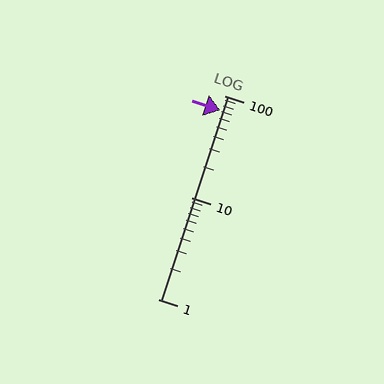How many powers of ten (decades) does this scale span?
The scale spans 2 decades, from 1 to 100.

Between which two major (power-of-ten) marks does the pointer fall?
The pointer is between 10 and 100.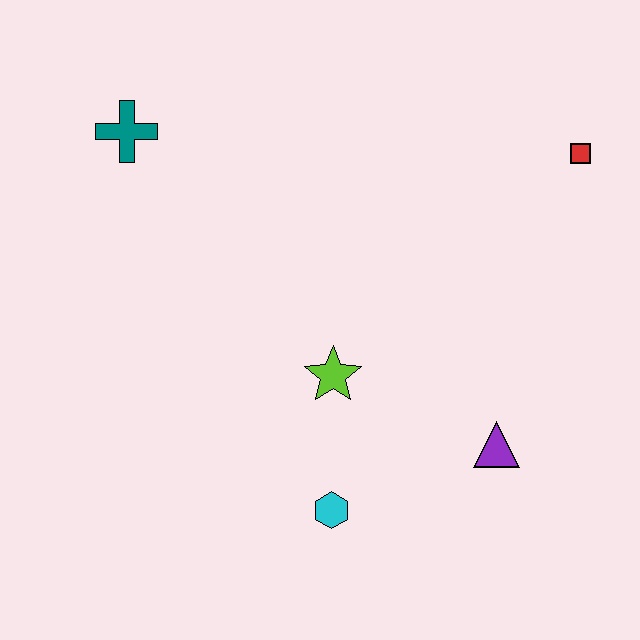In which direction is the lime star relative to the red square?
The lime star is to the left of the red square.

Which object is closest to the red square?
The purple triangle is closest to the red square.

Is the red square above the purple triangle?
Yes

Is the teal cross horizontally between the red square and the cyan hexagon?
No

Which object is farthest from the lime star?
The red square is farthest from the lime star.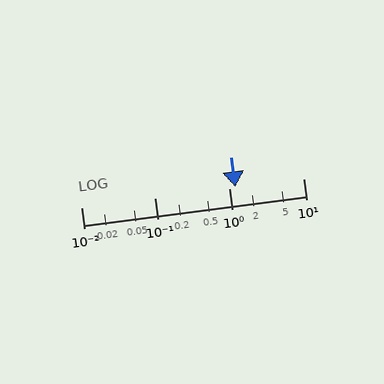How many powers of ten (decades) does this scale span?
The scale spans 3 decades, from 0.01 to 10.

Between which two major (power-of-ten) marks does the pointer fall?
The pointer is between 1 and 10.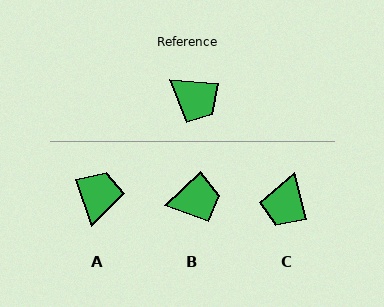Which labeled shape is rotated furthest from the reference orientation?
A, about 113 degrees away.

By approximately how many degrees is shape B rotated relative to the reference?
Approximately 49 degrees counter-clockwise.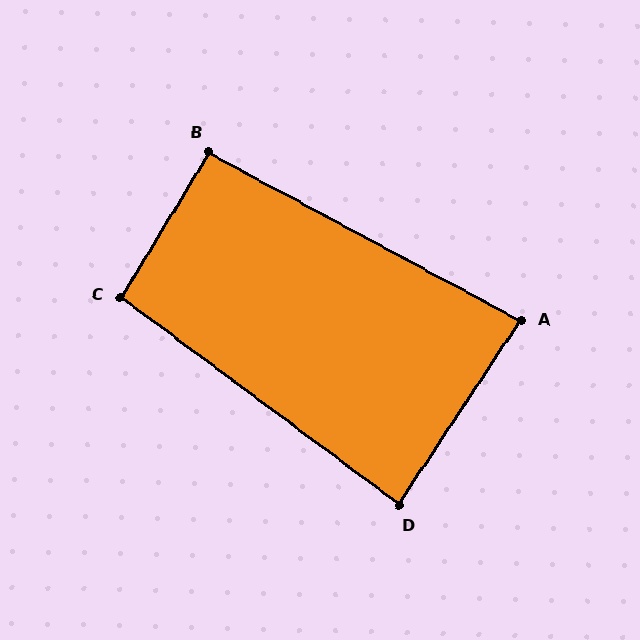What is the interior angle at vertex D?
Approximately 87 degrees (approximately right).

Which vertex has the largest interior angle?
C, at approximately 95 degrees.